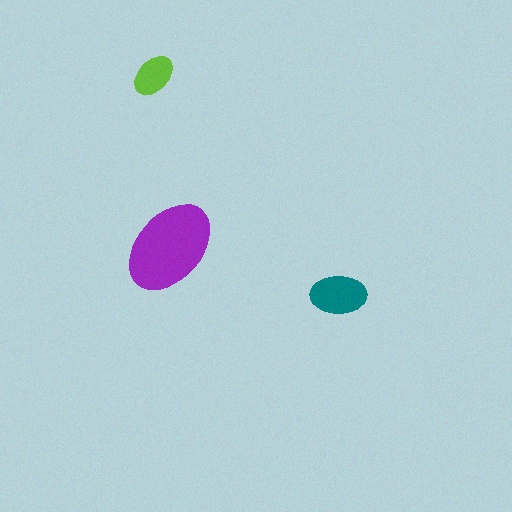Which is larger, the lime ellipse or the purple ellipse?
The purple one.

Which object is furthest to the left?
The lime ellipse is leftmost.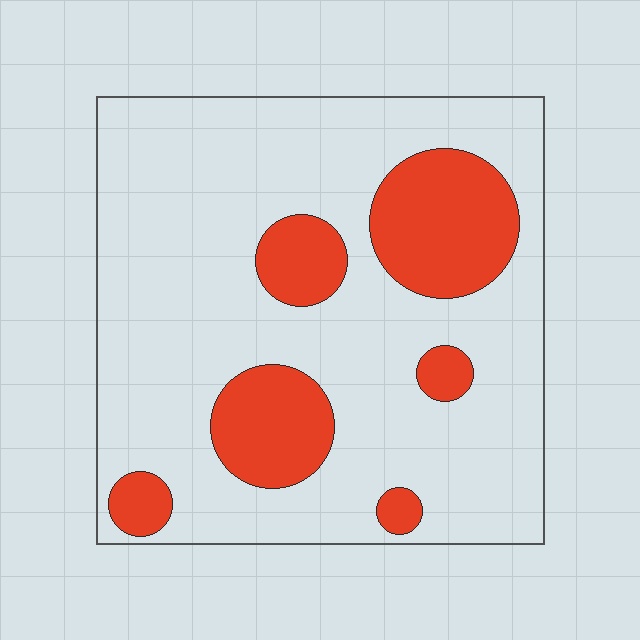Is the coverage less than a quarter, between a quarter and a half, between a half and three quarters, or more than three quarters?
Less than a quarter.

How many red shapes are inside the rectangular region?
6.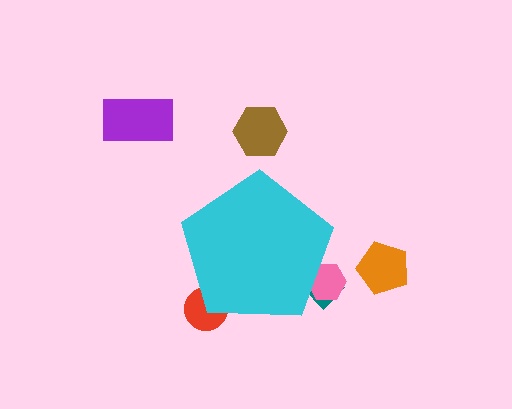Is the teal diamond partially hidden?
Yes, the teal diamond is partially hidden behind the cyan pentagon.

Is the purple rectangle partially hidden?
No, the purple rectangle is fully visible.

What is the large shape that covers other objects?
A cyan pentagon.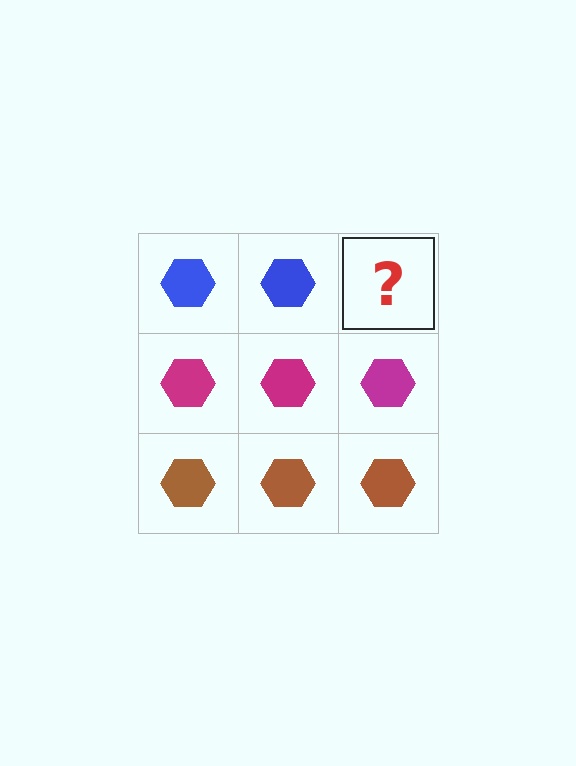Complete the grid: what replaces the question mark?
The question mark should be replaced with a blue hexagon.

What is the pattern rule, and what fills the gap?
The rule is that each row has a consistent color. The gap should be filled with a blue hexagon.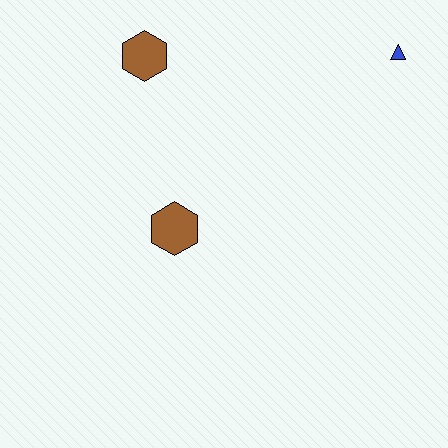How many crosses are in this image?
There are no crosses.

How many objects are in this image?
There are 3 objects.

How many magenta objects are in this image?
There are no magenta objects.